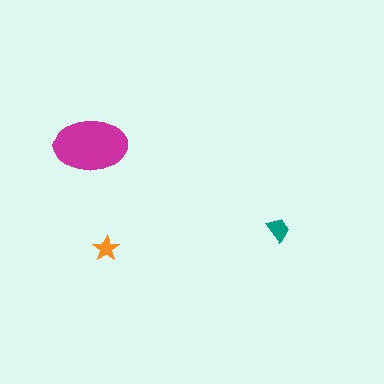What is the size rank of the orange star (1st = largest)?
3rd.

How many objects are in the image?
There are 3 objects in the image.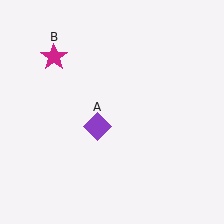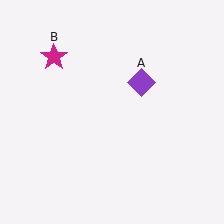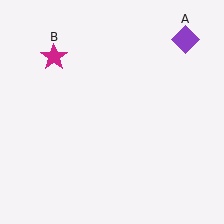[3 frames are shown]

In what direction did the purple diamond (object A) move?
The purple diamond (object A) moved up and to the right.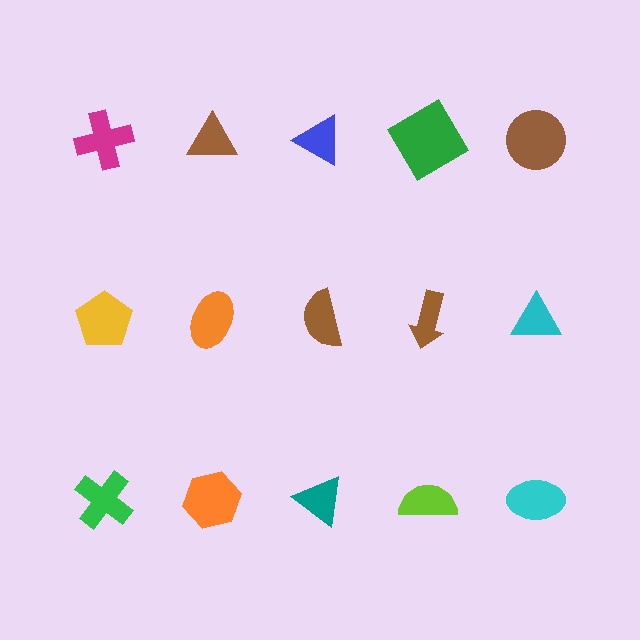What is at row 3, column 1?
A green cross.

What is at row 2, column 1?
A yellow pentagon.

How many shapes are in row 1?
5 shapes.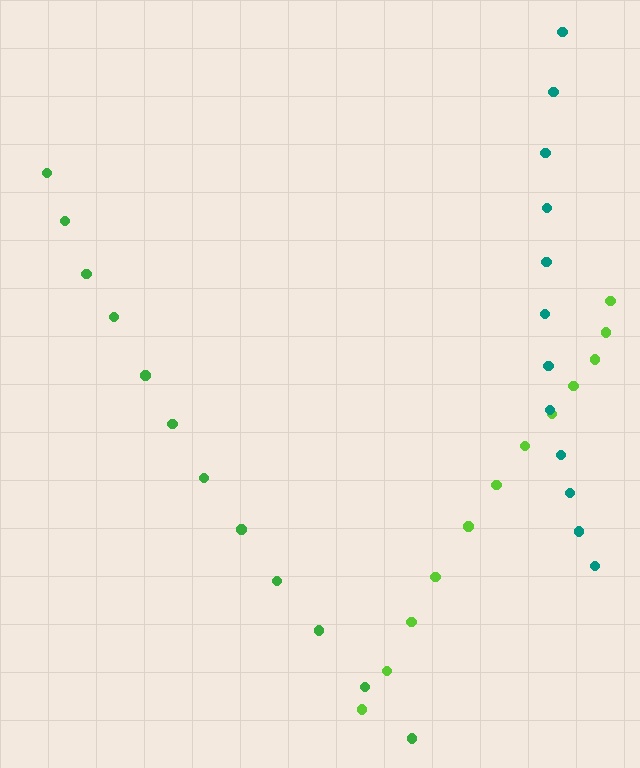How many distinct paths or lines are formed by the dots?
There are 3 distinct paths.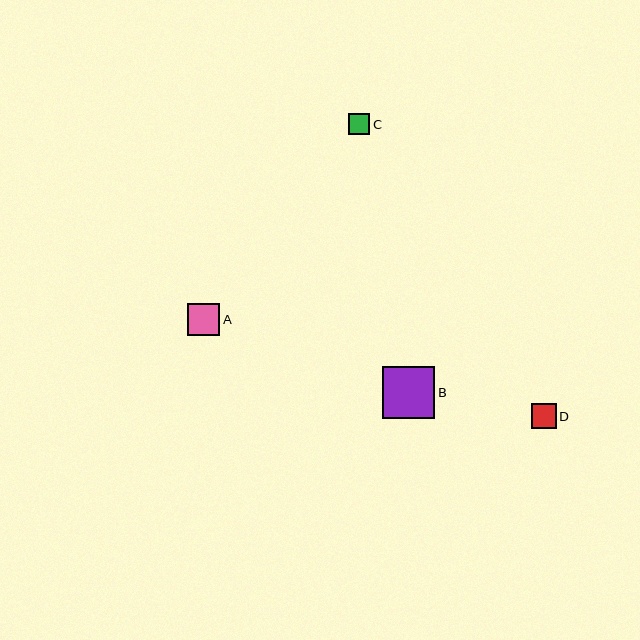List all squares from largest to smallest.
From largest to smallest: B, A, D, C.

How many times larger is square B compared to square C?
Square B is approximately 2.5 times the size of square C.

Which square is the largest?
Square B is the largest with a size of approximately 52 pixels.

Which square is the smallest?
Square C is the smallest with a size of approximately 21 pixels.